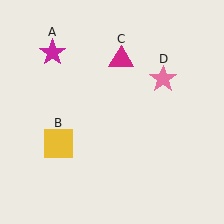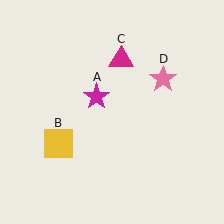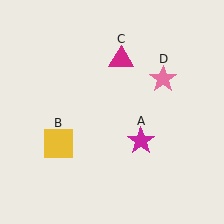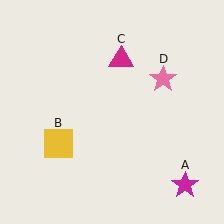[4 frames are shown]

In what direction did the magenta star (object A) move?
The magenta star (object A) moved down and to the right.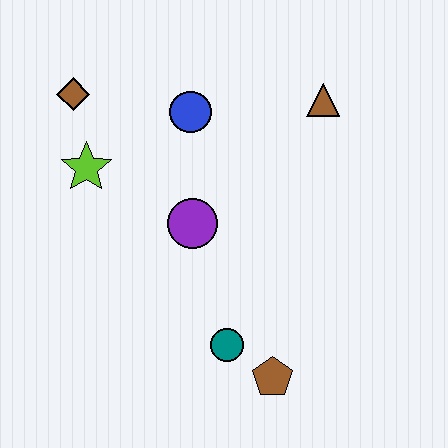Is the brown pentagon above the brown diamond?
No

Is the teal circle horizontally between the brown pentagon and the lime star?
Yes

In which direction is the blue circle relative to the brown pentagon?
The blue circle is above the brown pentagon.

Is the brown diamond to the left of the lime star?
Yes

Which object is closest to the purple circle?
The blue circle is closest to the purple circle.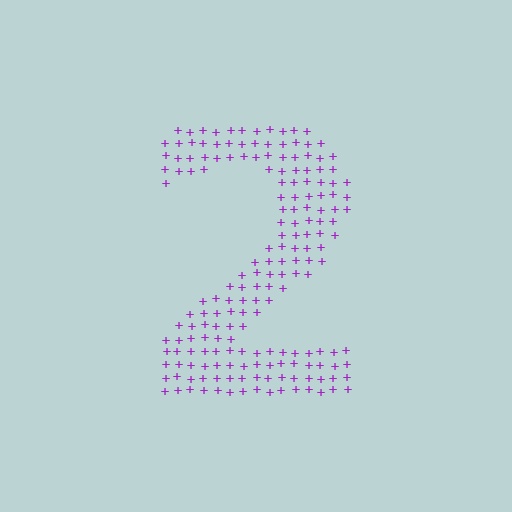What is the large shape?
The large shape is the digit 2.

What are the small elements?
The small elements are plus signs.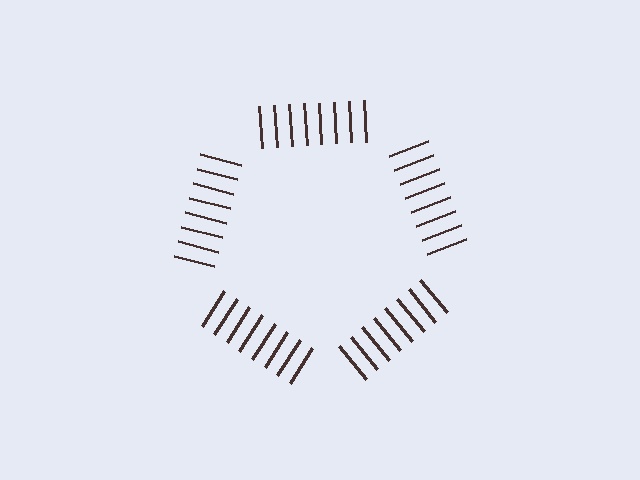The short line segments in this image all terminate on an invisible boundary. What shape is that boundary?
An illusory pentagon — the line segments terminate on its edges but no continuous stroke is drawn.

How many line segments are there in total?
40 — 8 along each of the 5 edges.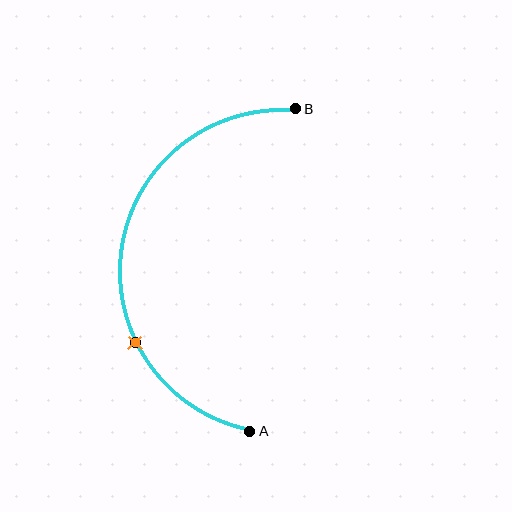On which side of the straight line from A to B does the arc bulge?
The arc bulges to the left of the straight line connecting A and B.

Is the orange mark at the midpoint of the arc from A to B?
No. The orange mark lies on the arc but is closer to endpoint A. The arc midpoint would be at the point on the curve equidistant along the arc from both A and B.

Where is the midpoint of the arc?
The arc midpoint is the point on the curve farthest from the straight line joining A and B. It sits to the left of that line.